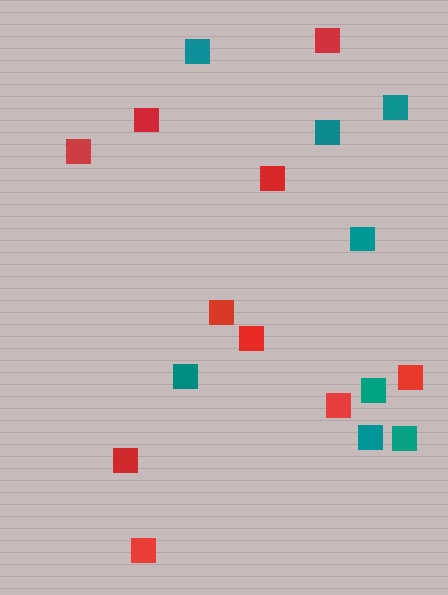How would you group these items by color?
There are 2 groups: one group of red squares (10) and one group of teal squares (8).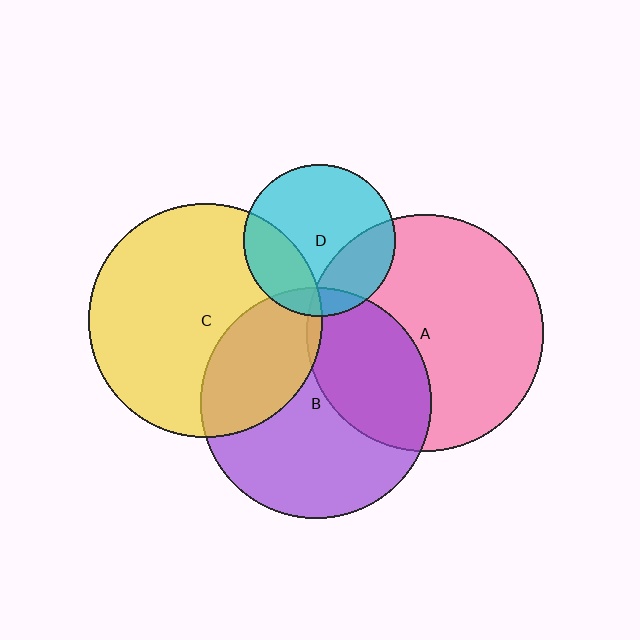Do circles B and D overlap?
Yes.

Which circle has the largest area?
Circle A (pink).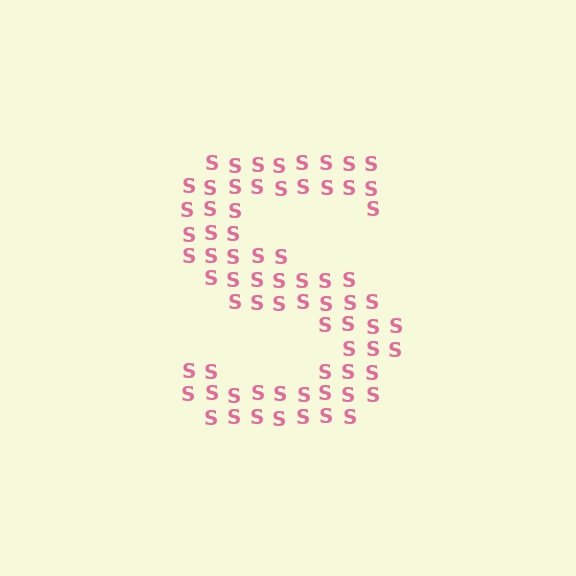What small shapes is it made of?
It is made of small letter S's.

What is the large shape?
The large shape is the letter S.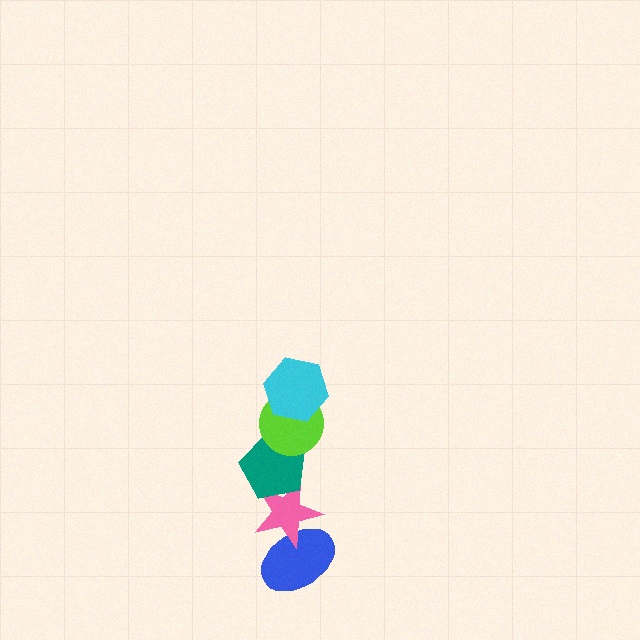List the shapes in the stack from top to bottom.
From top to bottom: the cyan hexagon, the lime circle, the teal pentagon, the pink star, the blue ellipse.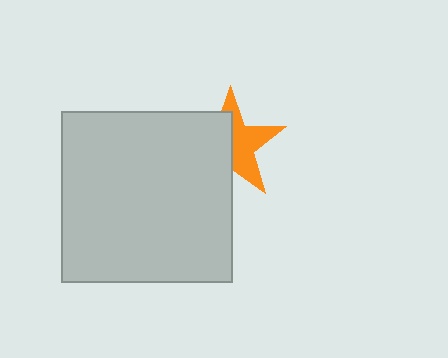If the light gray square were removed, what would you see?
You would see the complete orange star.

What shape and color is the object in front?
The object in front is a light gray square.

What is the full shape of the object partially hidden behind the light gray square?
The partially hidden object is an orange star.